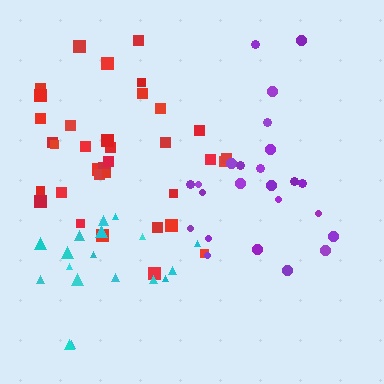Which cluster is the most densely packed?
Red.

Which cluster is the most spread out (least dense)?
Cyan.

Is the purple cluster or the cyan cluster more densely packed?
Purple.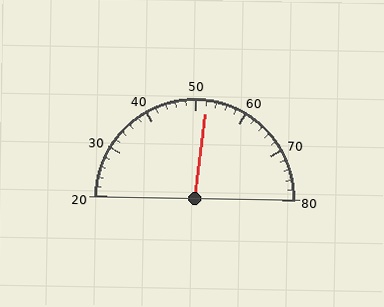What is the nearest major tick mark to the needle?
The nearest major tick mark is 50.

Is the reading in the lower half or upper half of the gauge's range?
The reading is in the upper half of the range (20 to 80).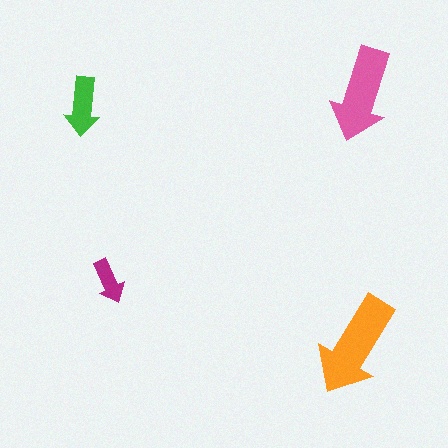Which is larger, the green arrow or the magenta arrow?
The green one.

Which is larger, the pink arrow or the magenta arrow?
The pink one.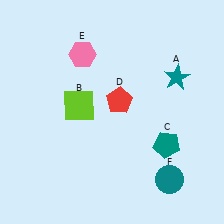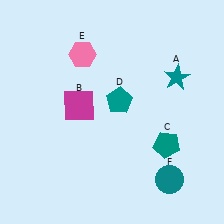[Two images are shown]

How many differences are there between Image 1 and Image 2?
There are 2 differences between the two images.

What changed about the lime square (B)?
In Image 1, B is lime. In Image 2, it changed to magenta.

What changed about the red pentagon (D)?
In Image 1, D is red. In Image 2, it changed to teal.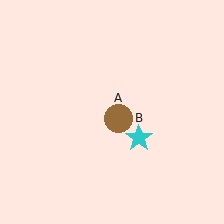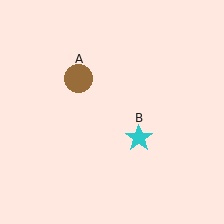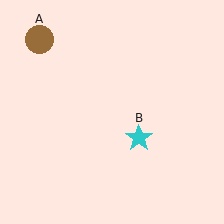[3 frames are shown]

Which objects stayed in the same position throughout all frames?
Cyan star (object B) remained stationary.